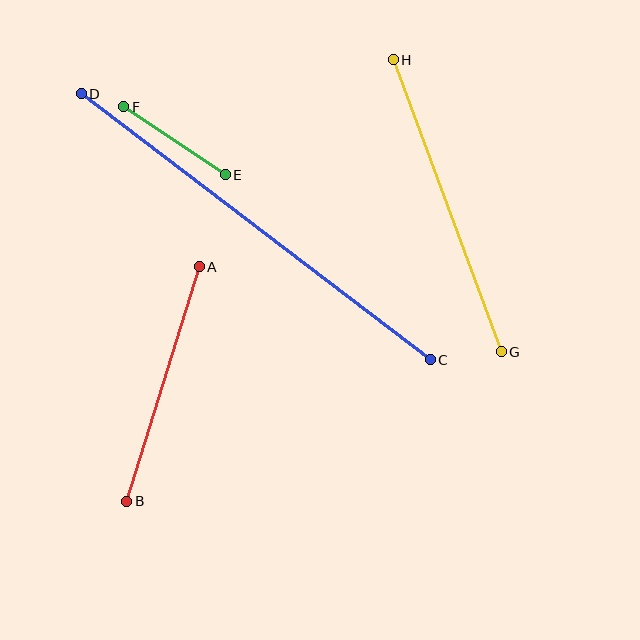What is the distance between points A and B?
The distance is approximately 246 pixels.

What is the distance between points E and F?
The distance is approximately 123 pixels.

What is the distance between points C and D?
The distance is approximately 439 pixels.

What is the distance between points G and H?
The distance is approximately 311 pixels.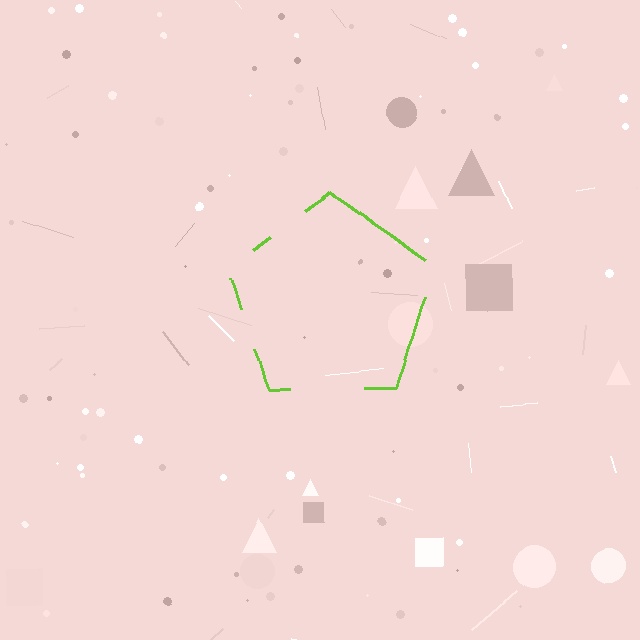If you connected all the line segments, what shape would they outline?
They would outline a pentagon.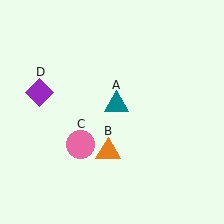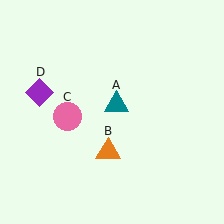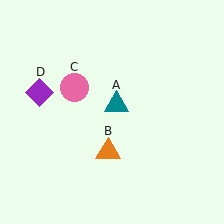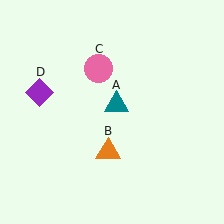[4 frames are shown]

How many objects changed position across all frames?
1 object changed position: pink circle (object C).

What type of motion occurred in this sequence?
The pink circle (object C) rotated clockwise around the center of the scene.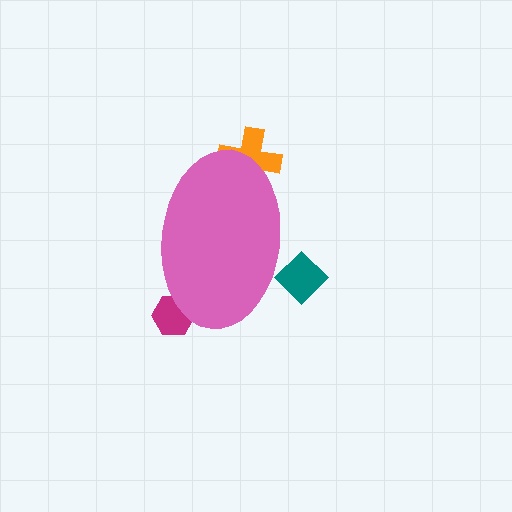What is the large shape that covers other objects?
A pink ellipse.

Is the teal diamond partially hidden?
Yes, the teal diamond is partially hidden behind the pink ellipse.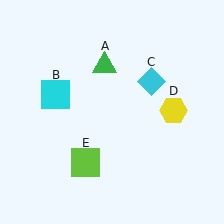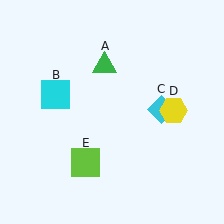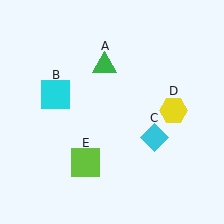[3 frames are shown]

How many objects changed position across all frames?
1 object changed position: cyan diamond (object C).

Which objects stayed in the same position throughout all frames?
Green triangle (object A) and cyan square (object B) and yellow hexagon (object D) and lime square (object E) remained stationary.